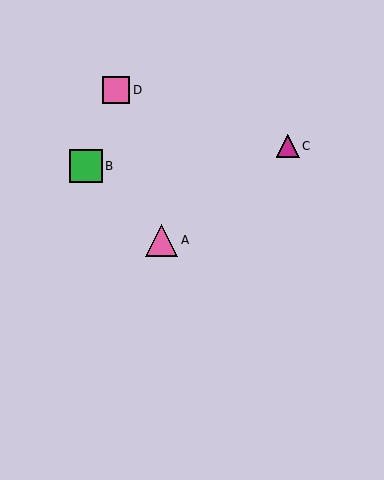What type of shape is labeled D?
Shape D is a pink square.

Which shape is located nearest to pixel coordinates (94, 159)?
The green square (labeled B) at (86, 166) is nearest to that location.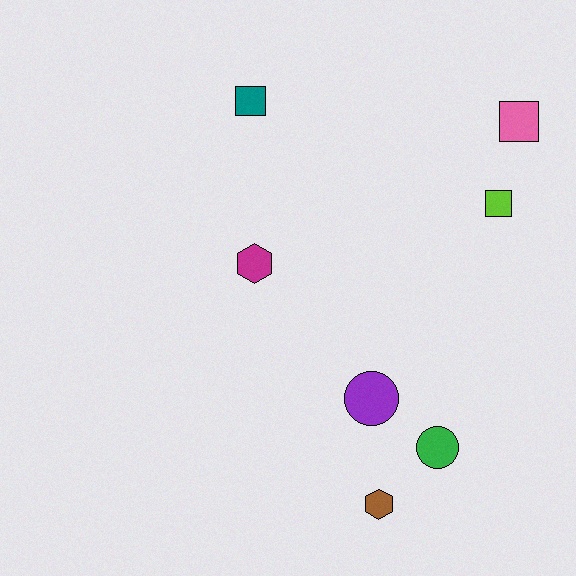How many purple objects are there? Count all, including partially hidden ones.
There is 1 purple object.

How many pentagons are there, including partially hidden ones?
There are no pentagons.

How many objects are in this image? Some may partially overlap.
There are 7 objects.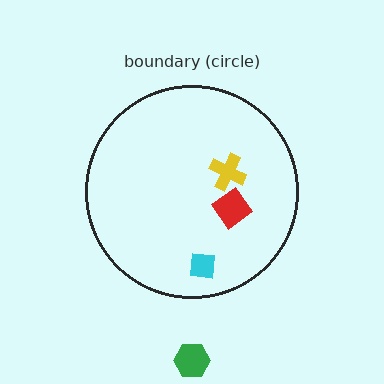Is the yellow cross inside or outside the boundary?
Inside.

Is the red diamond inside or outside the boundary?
Inside.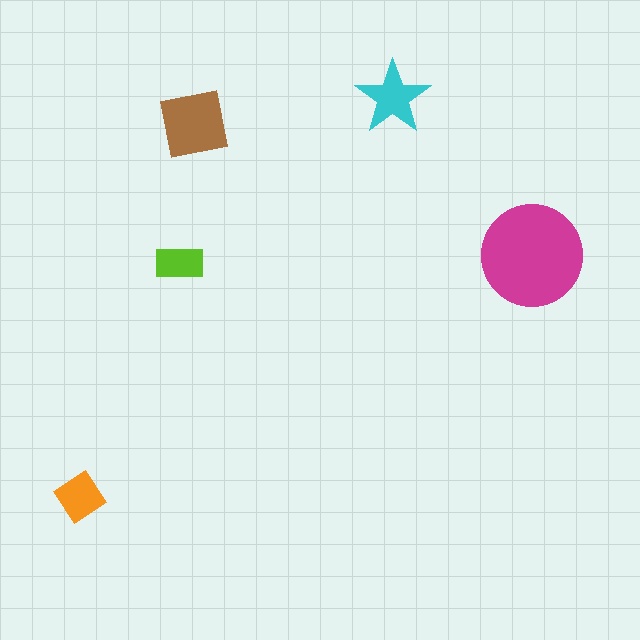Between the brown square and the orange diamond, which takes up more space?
The brown square.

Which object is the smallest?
The lime rectangle.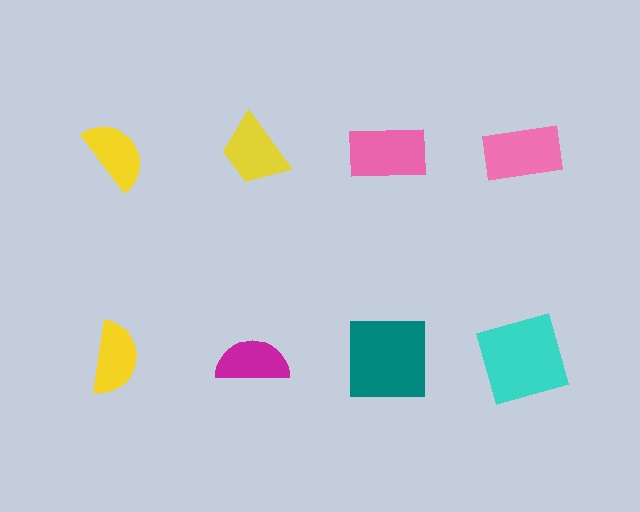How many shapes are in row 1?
4 shapes.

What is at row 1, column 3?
A pink rectangle.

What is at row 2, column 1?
A yellow semicircle.